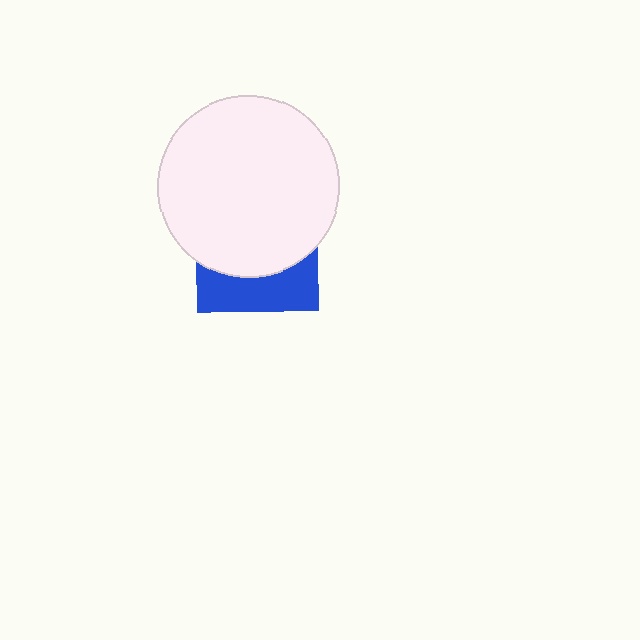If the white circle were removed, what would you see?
You would see the complete blue square.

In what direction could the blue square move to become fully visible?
The blue square could move down. That would shift it out from behind the white circle entirely.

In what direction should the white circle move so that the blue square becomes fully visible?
The white circle should move up. That is the shortest direction to clear the overlap and leave the blue square fully visible.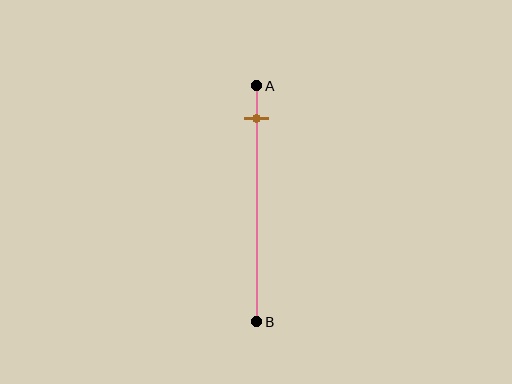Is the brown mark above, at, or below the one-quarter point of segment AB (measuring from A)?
The brown mark is above the one-quarter point of segment AB.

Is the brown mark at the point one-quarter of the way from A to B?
No, the mark is at about 15% from A, not at the 25% one-quarter point.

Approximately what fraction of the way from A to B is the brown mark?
The brown mark is approximately 15% of the way from A to B.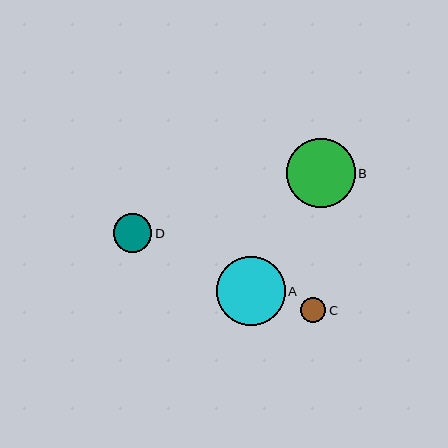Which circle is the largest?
Circle A is the largest with a size of approximately 69 pixels.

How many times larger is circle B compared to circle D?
Circle B is approximately 1.8 times the size of circle D.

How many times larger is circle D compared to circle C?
Circle D is approximately 1.5 times the size of circle C.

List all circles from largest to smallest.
From largest to smallest: A, B, D, C.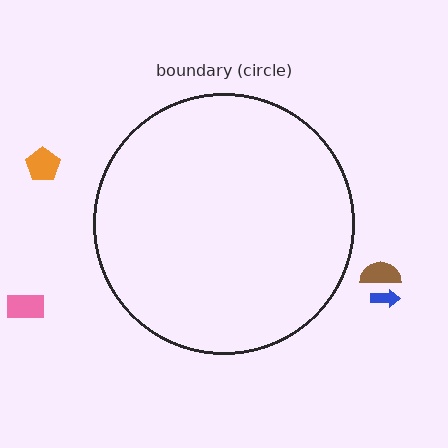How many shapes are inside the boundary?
0 inside, 4 outside.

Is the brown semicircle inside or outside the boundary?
Outside.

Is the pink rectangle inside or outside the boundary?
Outside.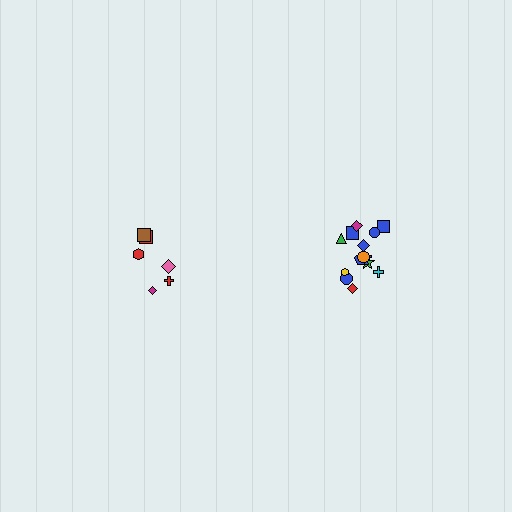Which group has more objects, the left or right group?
The right group.